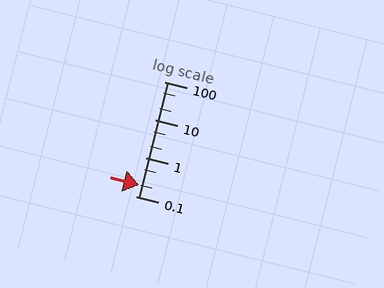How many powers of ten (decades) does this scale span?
The scale spans 3 decades, from 0.1 to 100.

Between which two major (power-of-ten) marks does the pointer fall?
The pointer is between 0.1 and 1.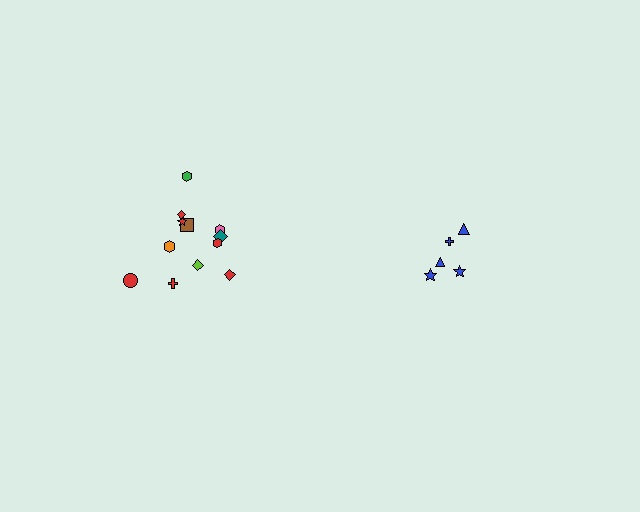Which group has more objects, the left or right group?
The left group.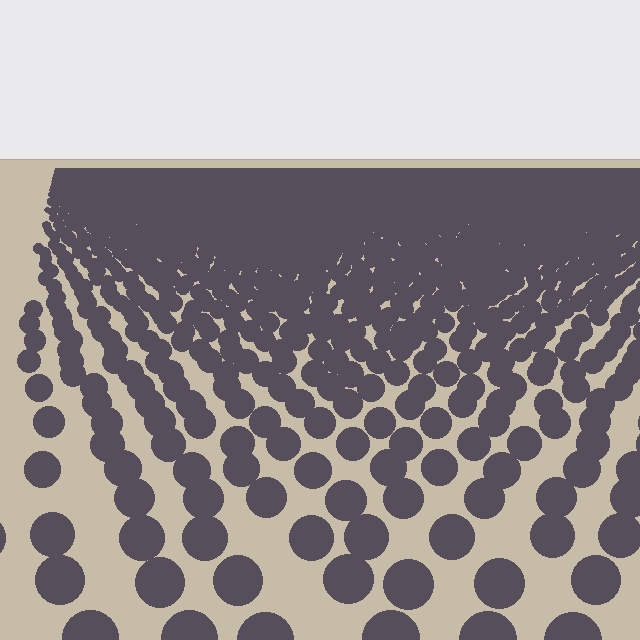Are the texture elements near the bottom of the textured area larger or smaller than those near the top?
Larger. Near the bottom, elements are closer to the viewer and appear at a bigger on-screen size.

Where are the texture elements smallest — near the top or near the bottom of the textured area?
Near the top.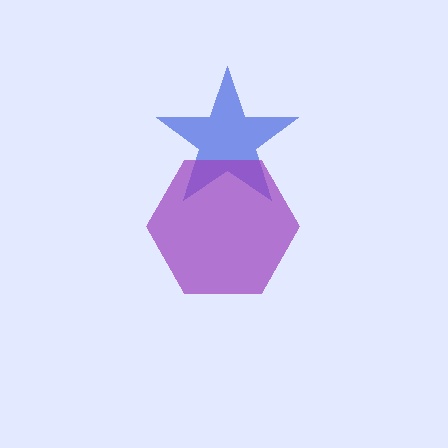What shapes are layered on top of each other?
The layered shapes are: a blue star, a purple hexagon.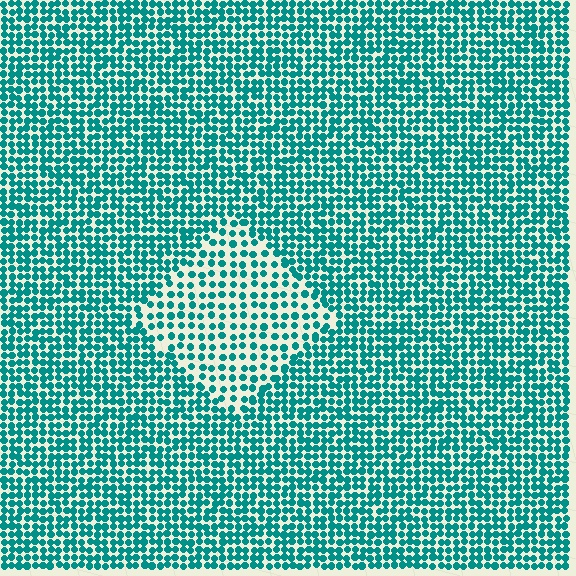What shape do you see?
I see a diamond.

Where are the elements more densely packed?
The elements are more densely packed outside the diamond boundary.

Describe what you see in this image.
The image contains small teal elements arranged at two different densities. A diamond-shaped region is visible where the elements are less densely packed than the surrounding area.